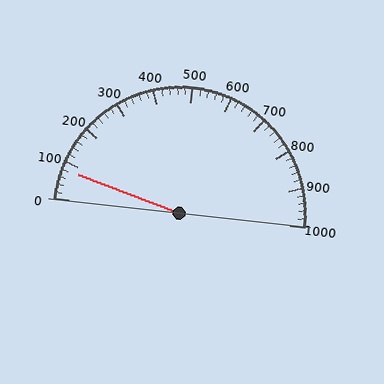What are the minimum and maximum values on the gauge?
The gauge ranges from 0 to 1000.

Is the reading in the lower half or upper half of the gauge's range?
The reading is in the lower half of the range (0 to 1000).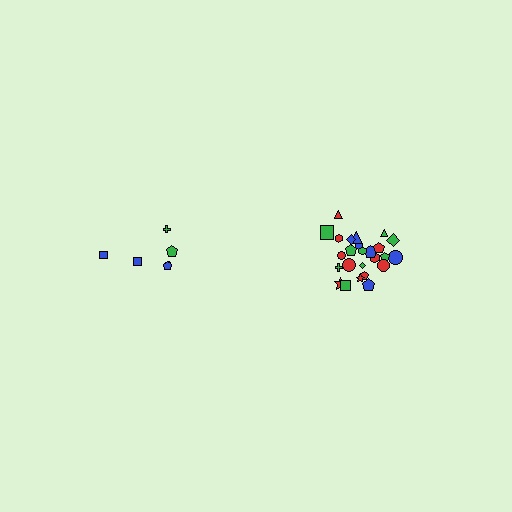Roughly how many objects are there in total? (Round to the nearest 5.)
Roughly 30 objects in total.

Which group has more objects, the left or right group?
The right group.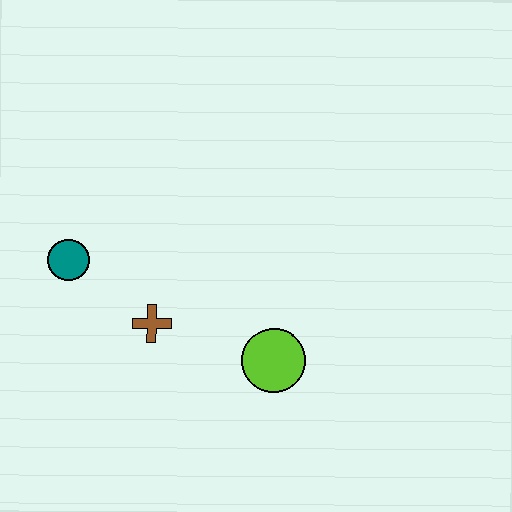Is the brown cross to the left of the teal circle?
No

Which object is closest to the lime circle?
The brown cross is closest to the lime circle.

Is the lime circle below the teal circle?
Yes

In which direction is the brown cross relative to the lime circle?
The brown cross is to the left of the lime circle.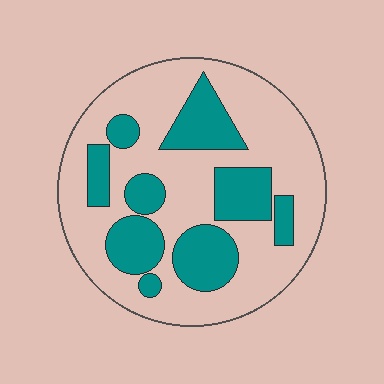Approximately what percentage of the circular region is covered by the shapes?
Approximately 30%.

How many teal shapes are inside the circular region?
9.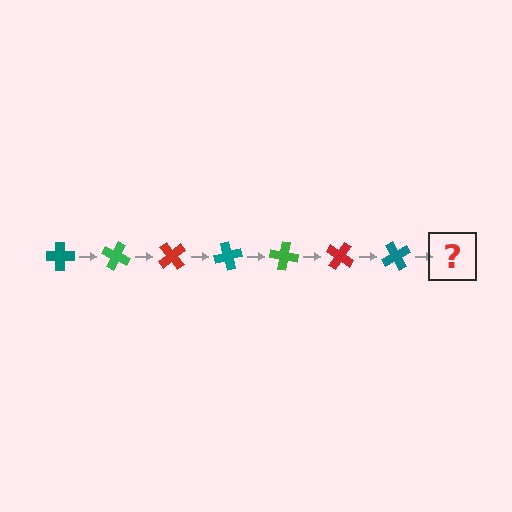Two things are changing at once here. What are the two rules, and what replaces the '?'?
The two rules are that it rotates 25 degrees each step and the color cycles through teal, green, and red. The '?' should be a green cross, rotated 175 degrees from the start.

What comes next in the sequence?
The next element should be a green cross, rotated 175 degrees from the start.